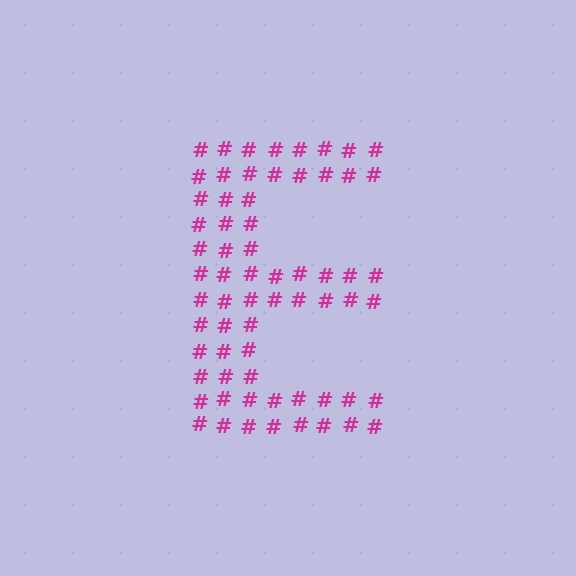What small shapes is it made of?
It is made of small hash symbols.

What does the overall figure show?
The overall figure shows the letter E.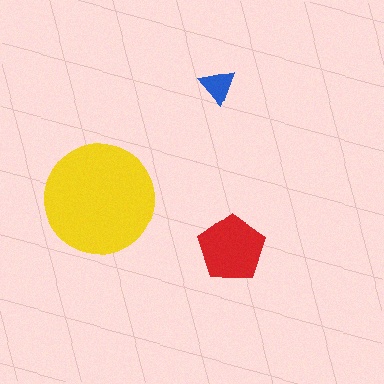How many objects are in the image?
There are 3 objects in the image.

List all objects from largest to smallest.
The yellow circle, the red pentagon, the blue triangle.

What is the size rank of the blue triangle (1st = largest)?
3rd.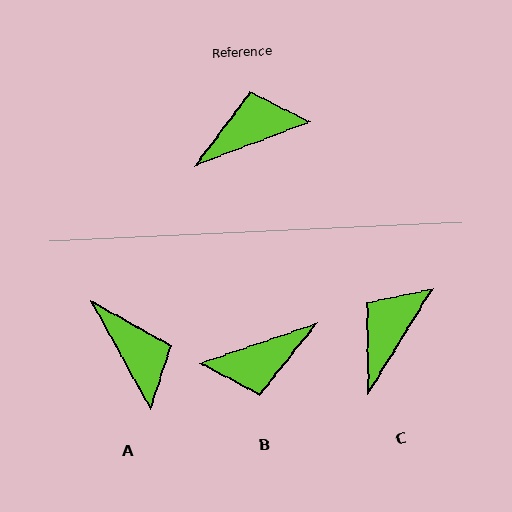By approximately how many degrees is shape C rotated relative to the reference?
Approximately 37 degrees counter-clockwise.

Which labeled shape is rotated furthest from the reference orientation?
B, about 178 degrees away.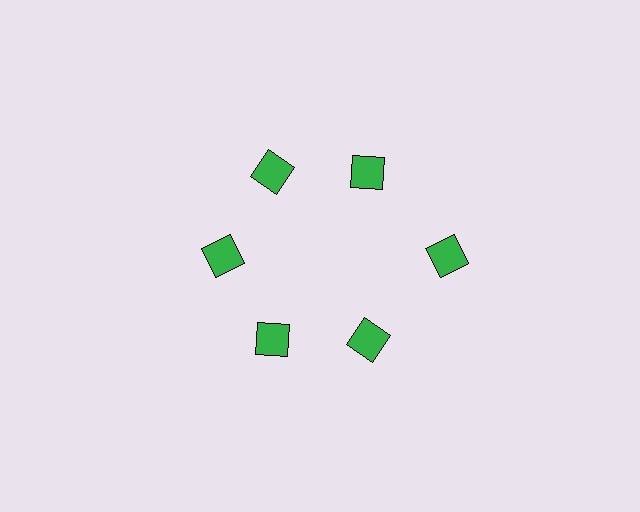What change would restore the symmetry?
The symmetry would be restored by moving it inward, back onto the ring so that all 6 squares sit at equal angles and equal distance from the center.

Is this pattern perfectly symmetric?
No. The 6 green squares are arranged in a ring, but one element near the 3 o'clock position is pushed outward from the center, breaking the 6-fold rotational symmetry.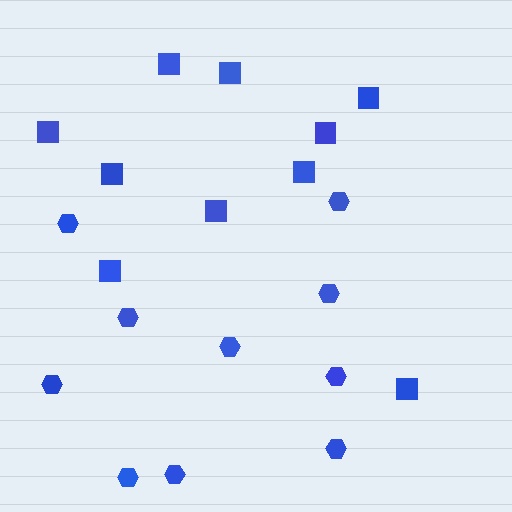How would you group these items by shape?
There are 2 groups: one group of hexagons (10) and one group of squares (10).